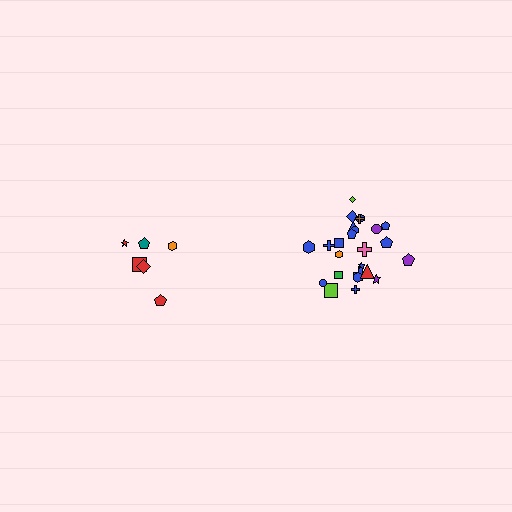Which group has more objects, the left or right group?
The right group.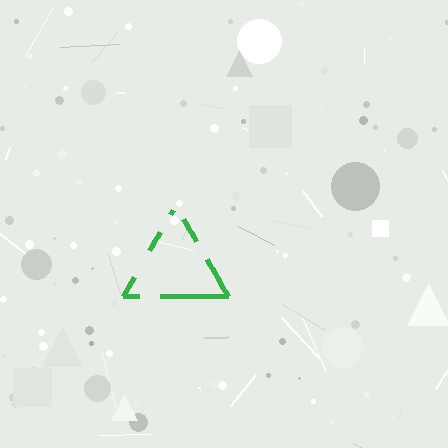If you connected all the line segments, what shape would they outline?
They would outline a triangle.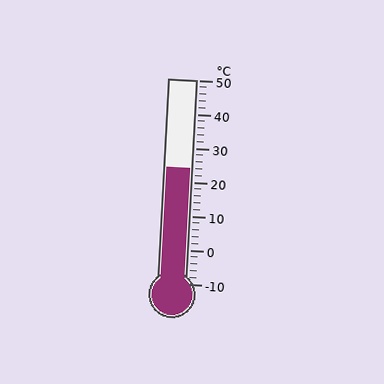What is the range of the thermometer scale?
The thermometer scale ranges from -10°C to 50°C.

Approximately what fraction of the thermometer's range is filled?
The thermometer is filled to approximately 55% of its range.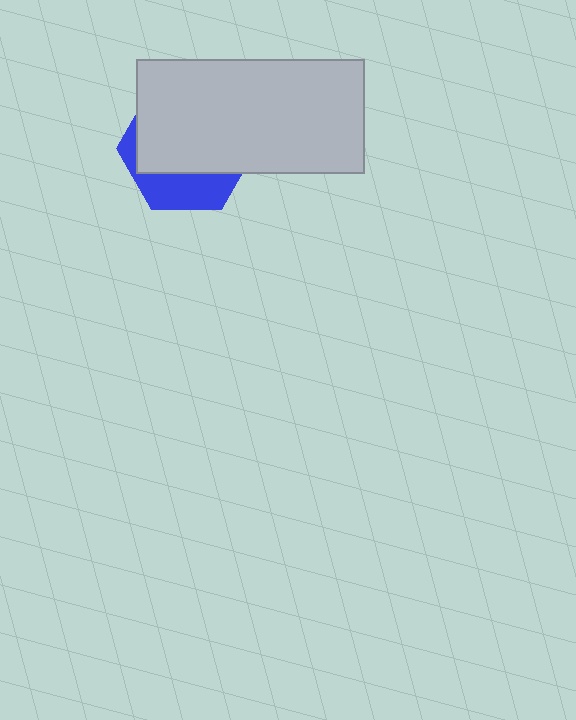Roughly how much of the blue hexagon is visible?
A small part of it is visible (roughly 30%).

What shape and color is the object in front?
The object in front is a light gray rectangle.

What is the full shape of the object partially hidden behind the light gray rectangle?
The partially hidden object is a blue hexagon.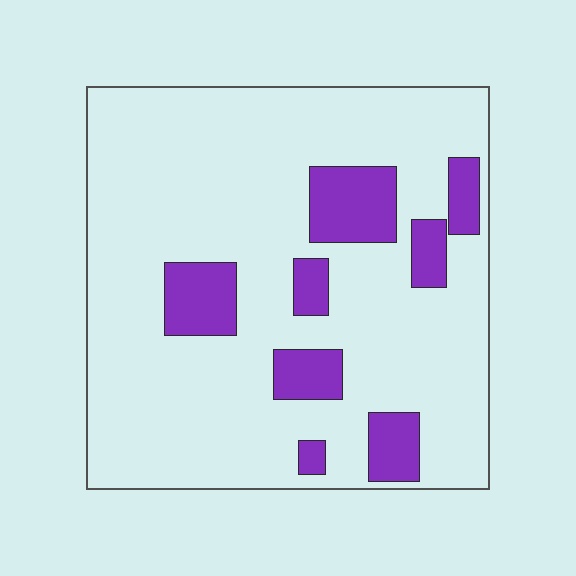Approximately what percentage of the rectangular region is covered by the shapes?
Approximately 15%.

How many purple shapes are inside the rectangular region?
8.